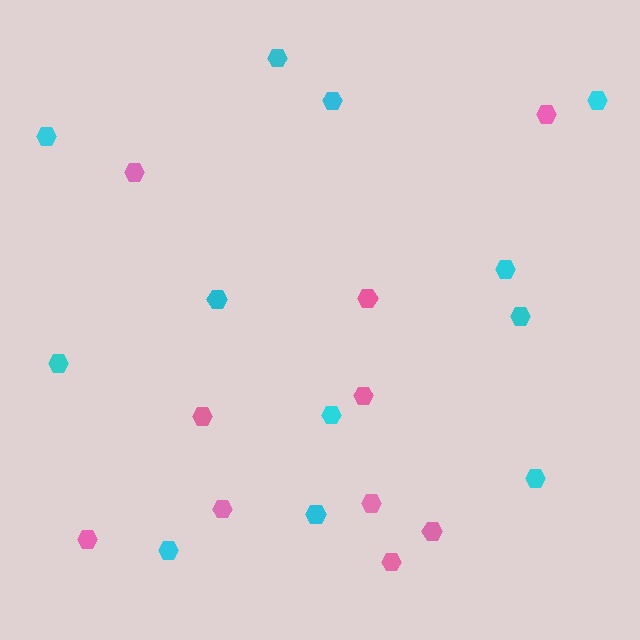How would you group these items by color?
There are 2 groups: one group of pink hexagons (10) and one group of cyan hexagons (12).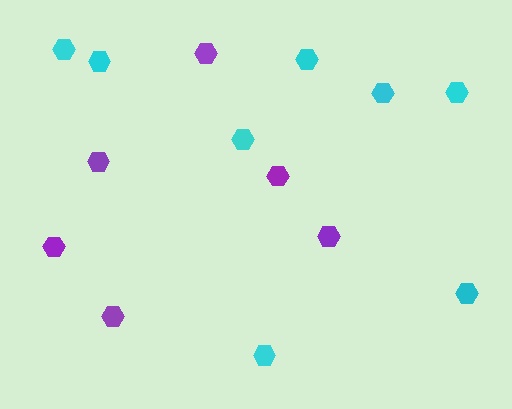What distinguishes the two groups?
There are 2 groups: one group of purple hexagons (6) and one group of cyan hexagons (8).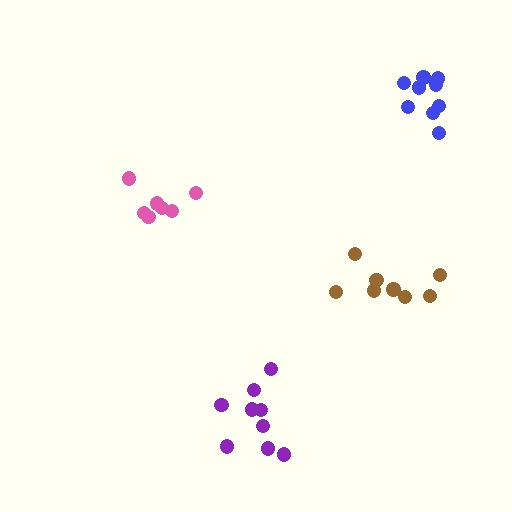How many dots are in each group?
Group 1: 9 dots, Group 2: 8 dots, Group 3: 7 dots, Group 4: 9 dots (33 total).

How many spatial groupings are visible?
There are 4 spatial groupings.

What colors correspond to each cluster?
The clusters are colored: blue, brown, pink, purple.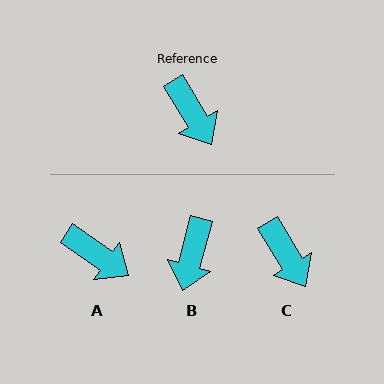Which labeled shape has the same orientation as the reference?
C.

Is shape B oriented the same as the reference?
No, it is off by about 46 degrees.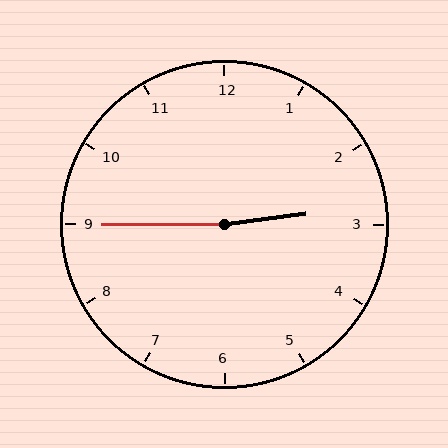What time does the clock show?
2:45.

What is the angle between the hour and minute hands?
Approximately 172 degrees.